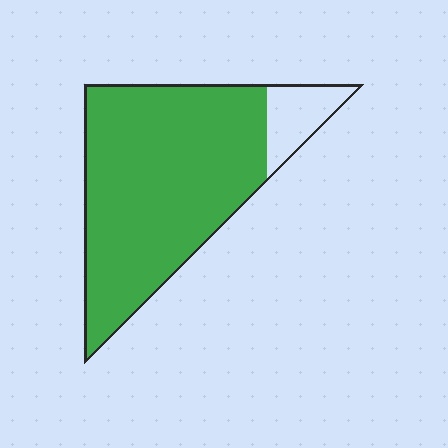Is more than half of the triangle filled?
Yes.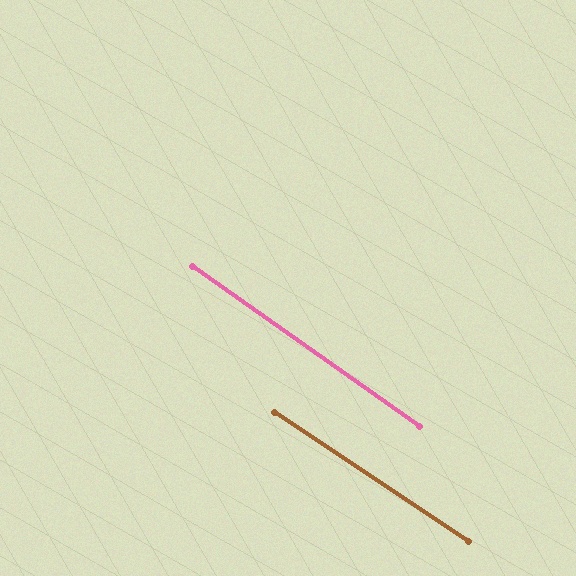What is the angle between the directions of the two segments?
Approximately 2 degrees.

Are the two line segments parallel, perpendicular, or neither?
Parallel — their directions differ by only 1.5°.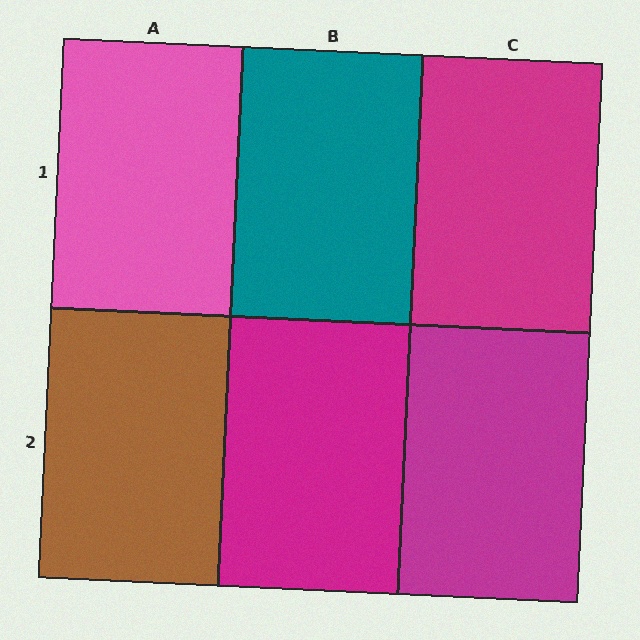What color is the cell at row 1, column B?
Teal.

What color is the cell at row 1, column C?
Magenta.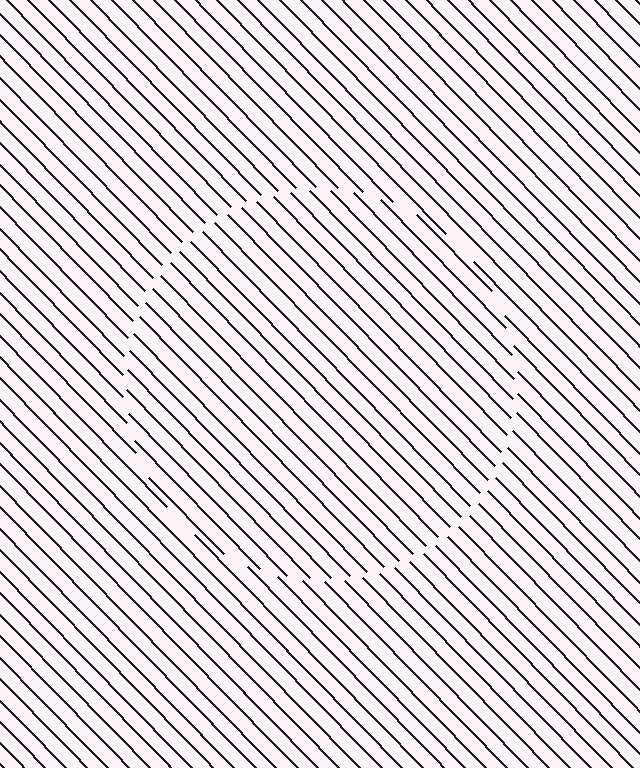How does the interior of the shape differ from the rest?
The interior of the shape contains the same grating, shifted by half a period — the contour is defined by the phase discontinuity where line-ends from the inner and outer gratings abut.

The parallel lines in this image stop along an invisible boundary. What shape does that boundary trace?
An illusory circle. The interior of the shape contains the same grating, shifted by half a period — the contour is defined by the phase discontinuity where line-ends from the inner and outer gratings abut.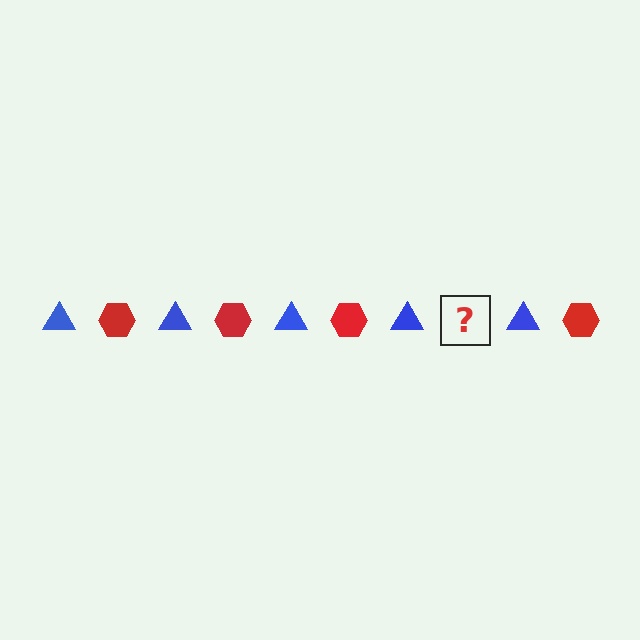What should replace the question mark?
The question mark should be replaced with a red hexagon.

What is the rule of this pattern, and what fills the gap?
The rule is that the pattern alternates between blue triangle and red hexagon. The gap should be filled with a red hexagon.